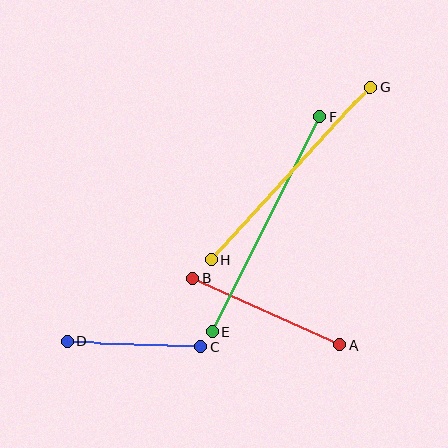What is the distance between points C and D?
The distance is approximately 133 pixels.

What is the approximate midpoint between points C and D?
The midpoint is at approximately (133, 344) pixels.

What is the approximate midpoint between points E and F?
The midpoint is at approximately (266, 224) pixels.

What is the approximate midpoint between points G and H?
The midpoint is at approximately (291, 173) pixels.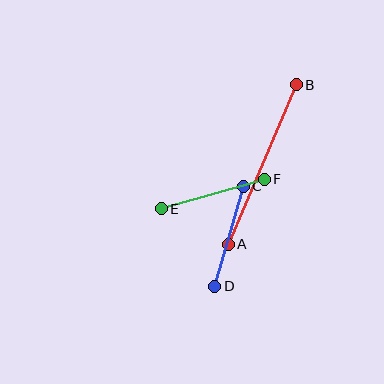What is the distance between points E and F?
The distance is approximately 107 pixels.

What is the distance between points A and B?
The distance is approximately 173 pixels.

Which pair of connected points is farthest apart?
Points A and B are farthest apart.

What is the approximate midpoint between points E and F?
The midpoint is at approximately (213, 194) pixels.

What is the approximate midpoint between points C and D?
The midpoint is at approximately (229, 236) pixels.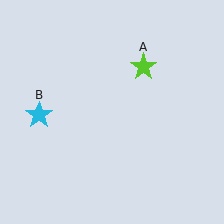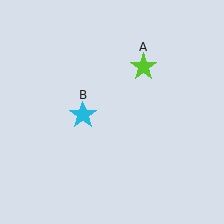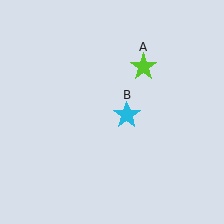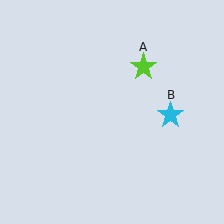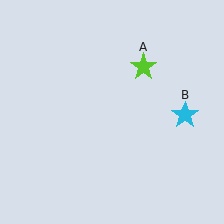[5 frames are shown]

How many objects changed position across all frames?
1 object changed position: cyan star (object B).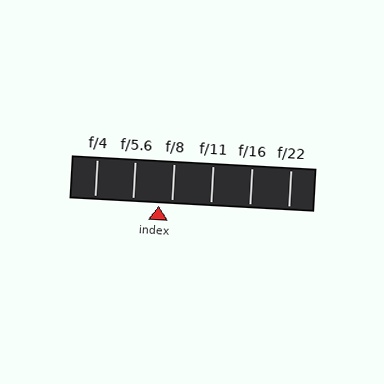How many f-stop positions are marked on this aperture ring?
There are 6 f-stop positions marked.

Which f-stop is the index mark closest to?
The index mark is closest to f/8.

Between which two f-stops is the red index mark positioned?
The index mark is between f/5.6 and f/8.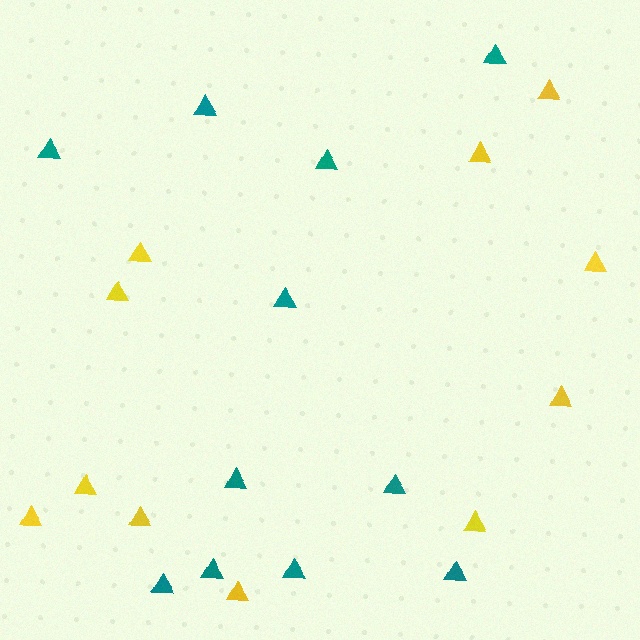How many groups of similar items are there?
There are 2 groups: one group of yellow triangles (11) and one group of teal triangles (11).